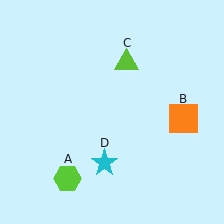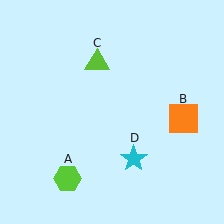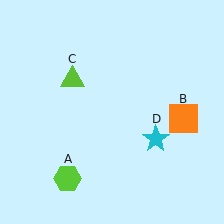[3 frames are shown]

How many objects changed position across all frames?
2 objects changed position: lime triangle (object C), cyan star (object D).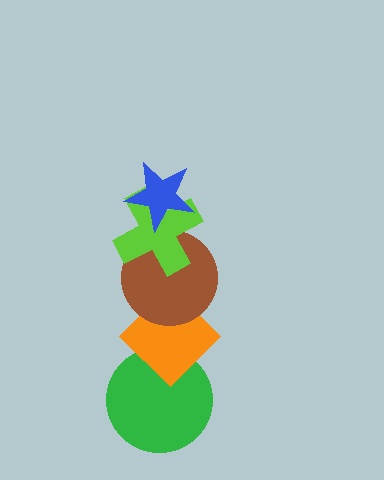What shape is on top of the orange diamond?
The brown circle is on top of the orange diamond.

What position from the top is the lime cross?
The lime cross is 2nd from the top.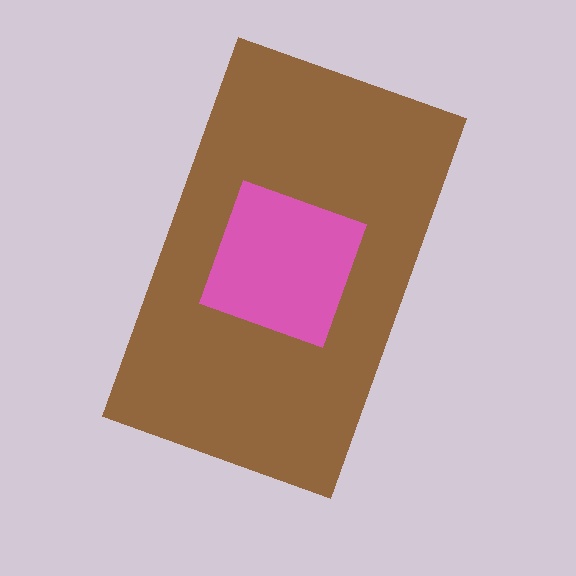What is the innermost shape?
The pink square.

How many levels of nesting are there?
2.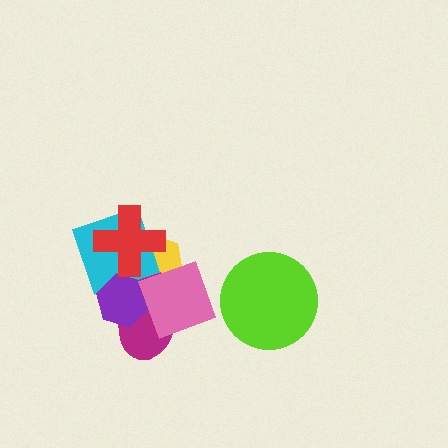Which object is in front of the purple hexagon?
The pink diamond is in front of the purple hexagon.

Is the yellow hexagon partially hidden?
Yes, it is partially covered by another shape.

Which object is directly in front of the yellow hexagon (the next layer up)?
The magenta ellipse is directly in front of the yellow hexagon.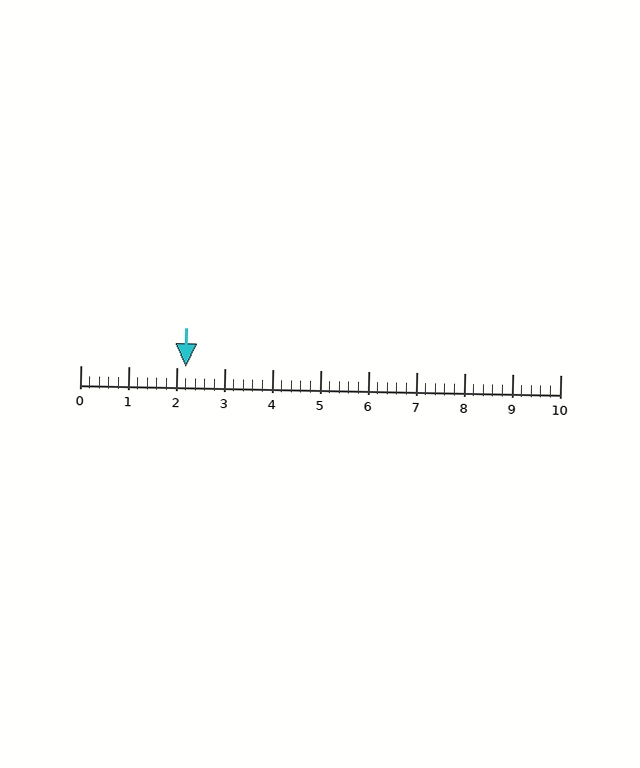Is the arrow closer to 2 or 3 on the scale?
The arrow is closer to 2.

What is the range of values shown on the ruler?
The ruler shows values from 0 to 10.